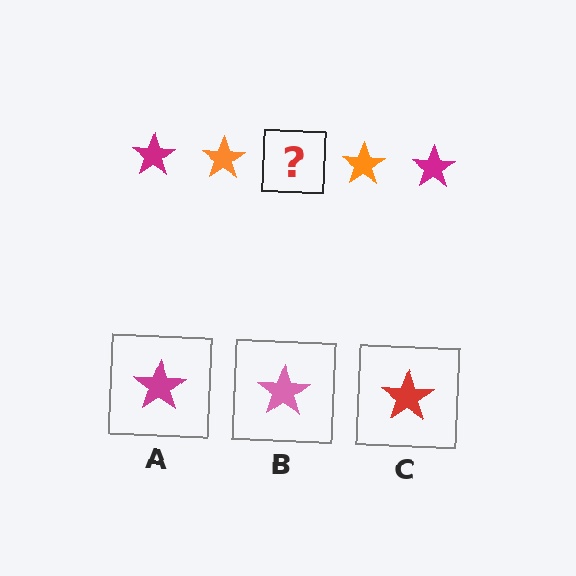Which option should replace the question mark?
Option A.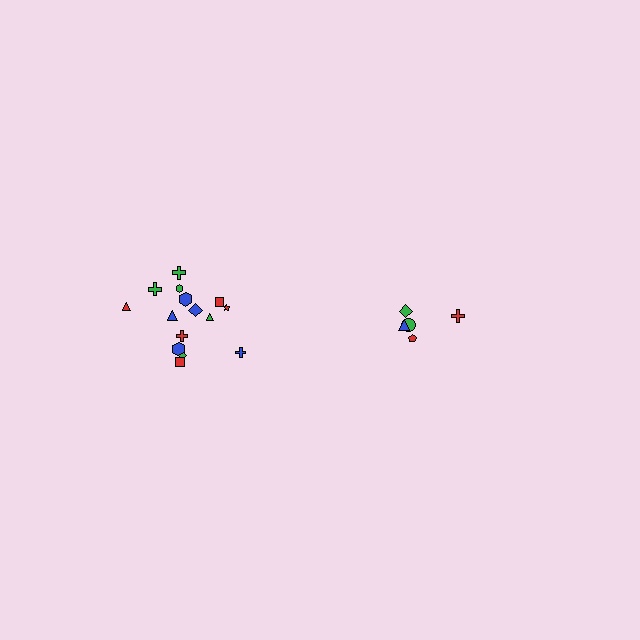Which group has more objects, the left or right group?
The left group.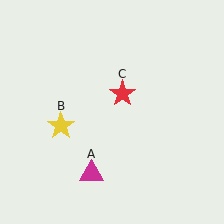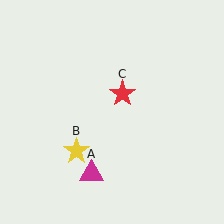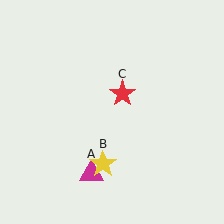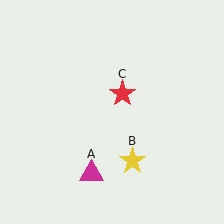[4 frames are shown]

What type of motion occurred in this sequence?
The yellow star (object B) rotated counterclockwise around the center of the scene.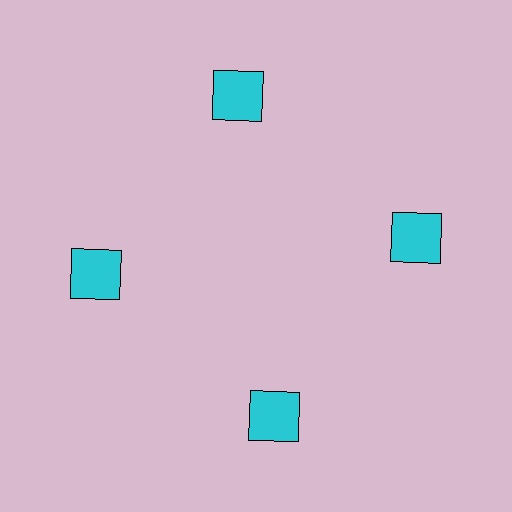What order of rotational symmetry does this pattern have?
This pattern has 4-fold rotational symmetry.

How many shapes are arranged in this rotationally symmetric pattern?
There are 4 shapes, arranged in 4 groups of 1.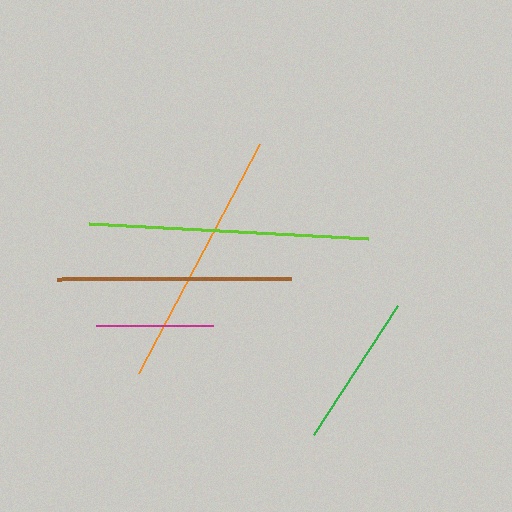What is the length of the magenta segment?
The magenta segment is approximately 117 pixels long.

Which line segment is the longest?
The lime line is the longest at approximately 280 pixels.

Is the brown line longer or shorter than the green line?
The brown line is longer than the green line.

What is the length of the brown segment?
The brown segment is approximately 234 pixels long.